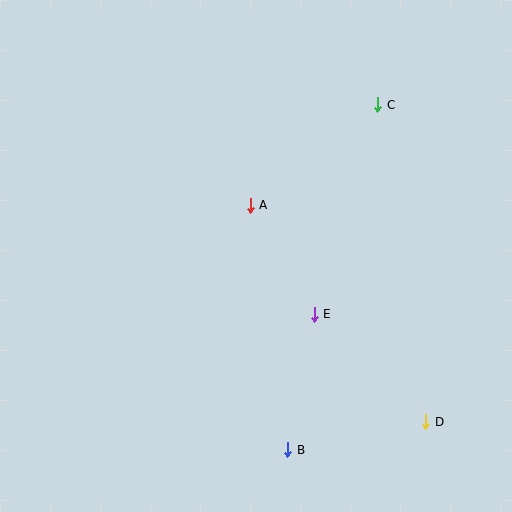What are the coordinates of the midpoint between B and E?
The midpoint between B and E is at (301, 382).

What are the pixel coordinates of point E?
Point E is at (314, 314).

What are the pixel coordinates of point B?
Point B is at (288, 450).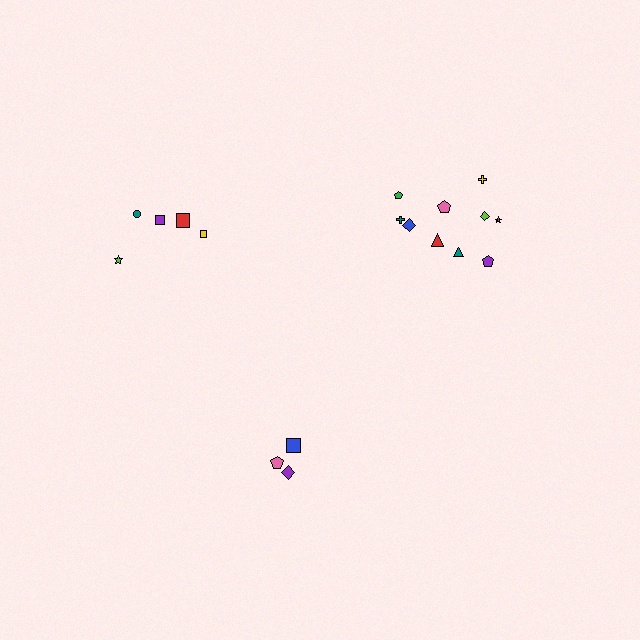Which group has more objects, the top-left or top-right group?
The top-right group.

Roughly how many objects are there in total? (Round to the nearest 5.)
Roughly 20 objects in total.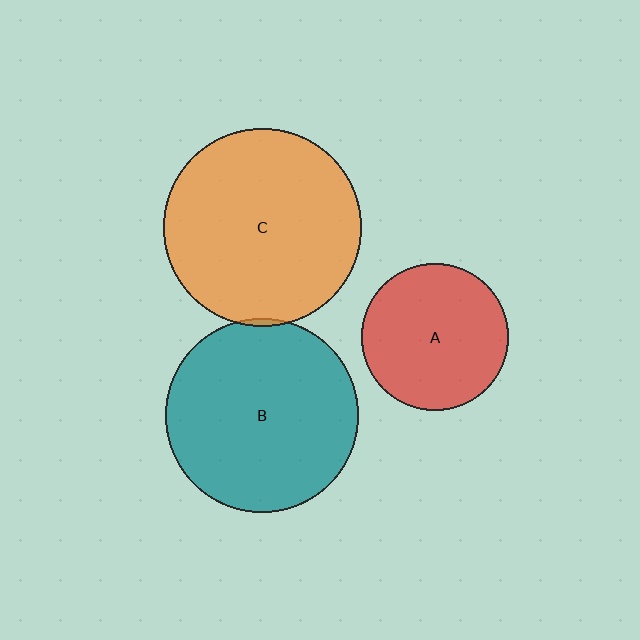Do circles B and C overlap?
Yes.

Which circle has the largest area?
Circle C (orange).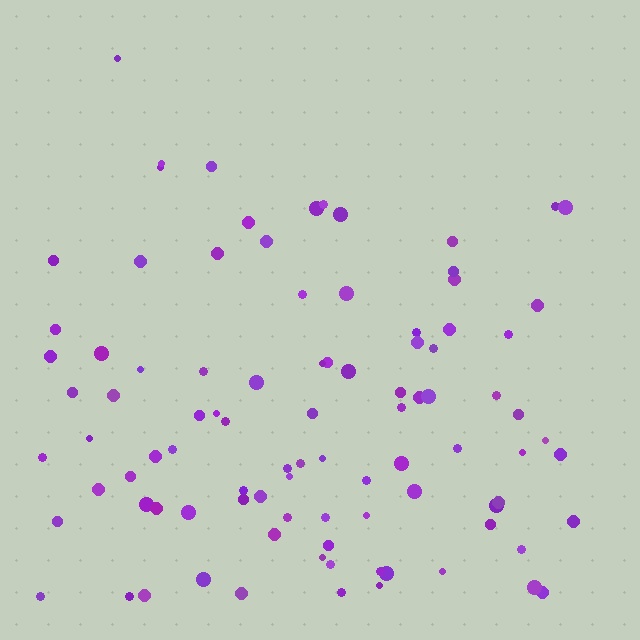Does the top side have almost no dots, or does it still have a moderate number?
Still a moderate number, just noticeably fewer than the bottom.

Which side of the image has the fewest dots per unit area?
The top.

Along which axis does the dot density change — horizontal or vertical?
Vertical.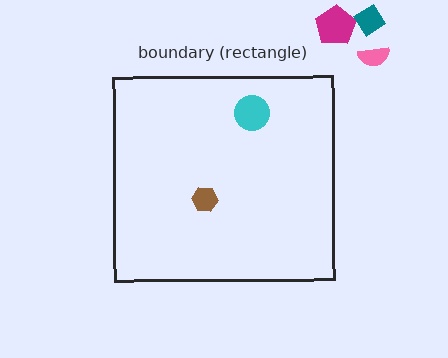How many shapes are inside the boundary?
2 inside, 3 outside.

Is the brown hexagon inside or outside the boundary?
Inside.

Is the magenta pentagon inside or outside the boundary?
Outside.